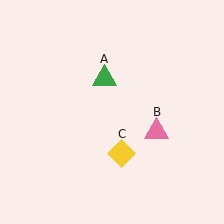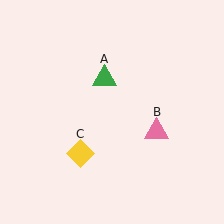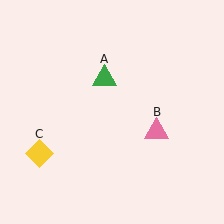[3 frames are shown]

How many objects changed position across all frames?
1 object changed position: yellow diamond (object C).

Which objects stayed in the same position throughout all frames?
Green triangle (object A) and pink triangle (object B) remained stationary.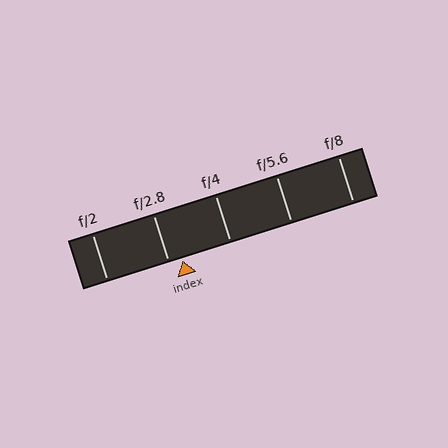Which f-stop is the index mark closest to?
The index mark is closest to f/2.8.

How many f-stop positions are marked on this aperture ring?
There are 5 f-stop positions marked.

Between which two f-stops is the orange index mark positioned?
The index mark is between f/2.8 and f/4.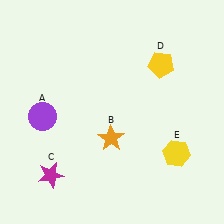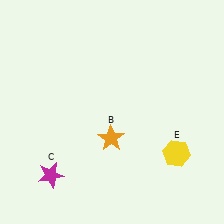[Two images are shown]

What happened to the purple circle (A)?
The purple circle (A) was removed in Image 2. It was in the bottom-left area of Image 1.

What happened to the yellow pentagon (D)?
The yellow pentagon (D) was removed in Image 2. It was in the top-right area of Image 1.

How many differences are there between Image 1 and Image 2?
There are 2 differences between the two images.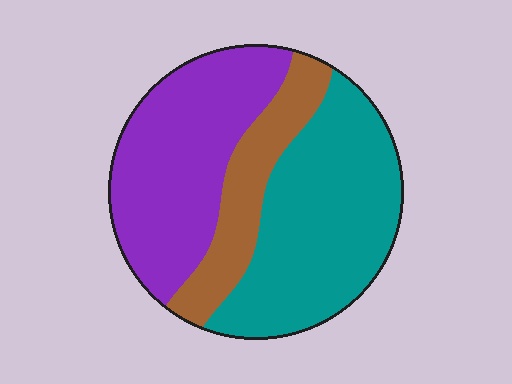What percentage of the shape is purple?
Purple covers about 40% of the shape.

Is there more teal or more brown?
Teal.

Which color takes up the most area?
Teal, at roughly 45%.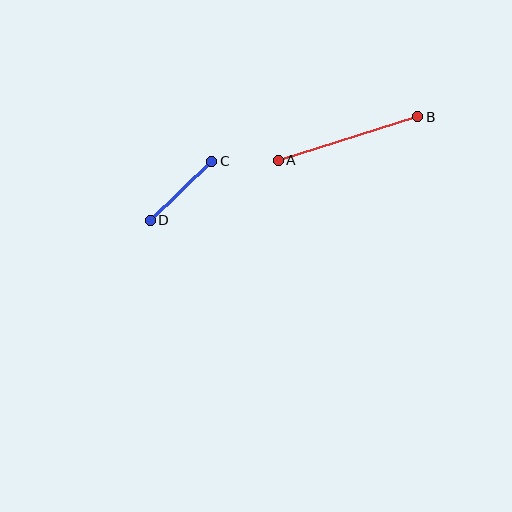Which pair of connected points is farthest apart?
Points A and B are farthest apart.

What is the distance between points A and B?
The distance is approximately 146 pixels.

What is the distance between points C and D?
The distance is approximately 86 pixels.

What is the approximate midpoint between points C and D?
The midpoint is at approximately (181, 191) pixels.